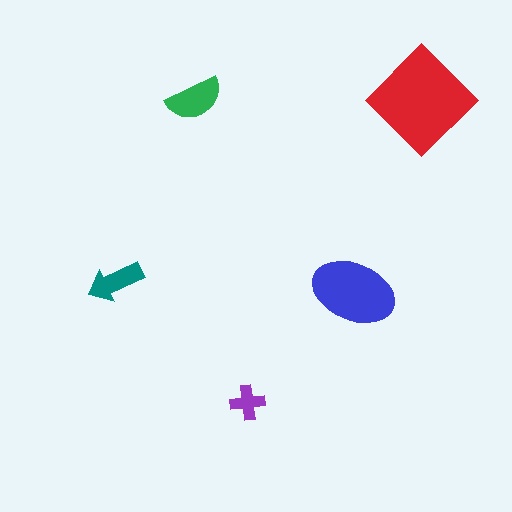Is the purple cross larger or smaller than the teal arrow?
Smaller.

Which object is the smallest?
The purple cross.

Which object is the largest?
The red diamond.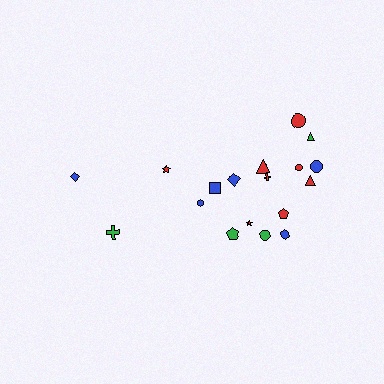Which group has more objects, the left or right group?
The right group.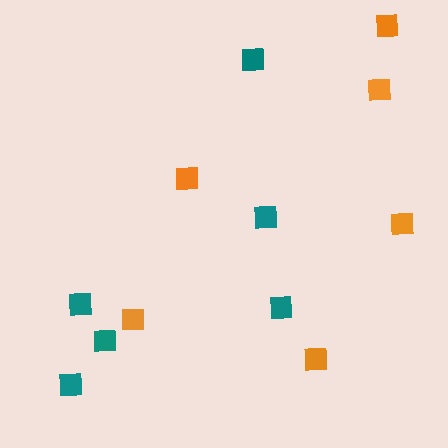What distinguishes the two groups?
There are 2 groups: one group of orange squares (6) and one group of teal squares (6).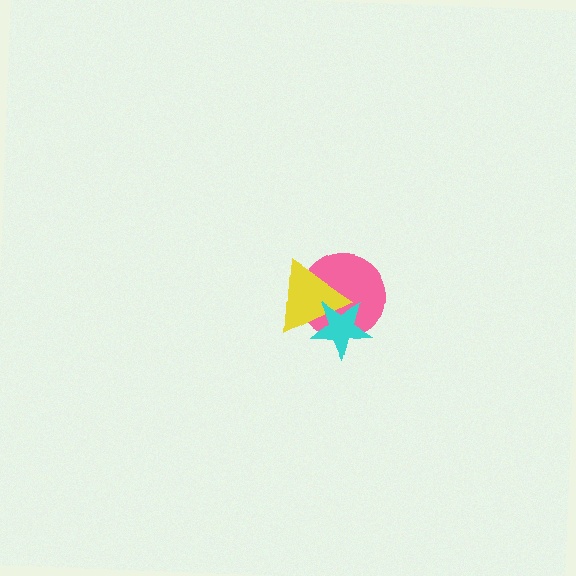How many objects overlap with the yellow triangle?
2 objects overlap with the yellow triangle.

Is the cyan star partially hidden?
No, no other shape covers it.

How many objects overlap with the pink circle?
2 objects overlap with the pink circle.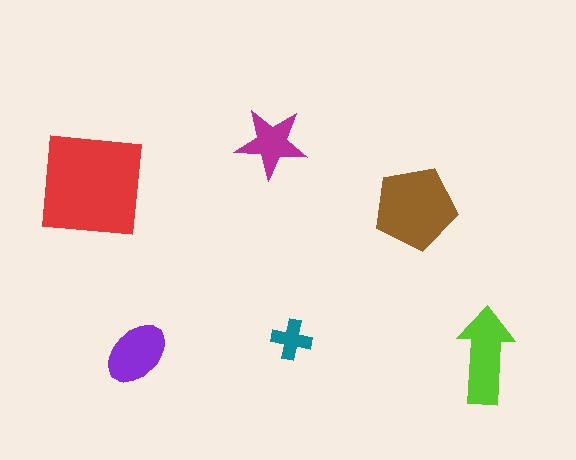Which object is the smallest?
The teal cross.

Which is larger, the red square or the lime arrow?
The red square.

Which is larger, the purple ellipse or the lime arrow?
The lime arrow.